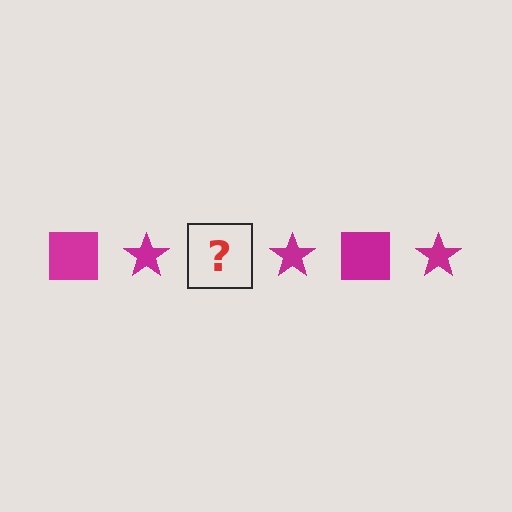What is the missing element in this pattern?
The missing element is a magenta square.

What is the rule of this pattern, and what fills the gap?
The rule is that the pattern cycles through square, star shapes in magenta. The gap should be filled with a magenta square.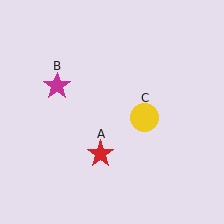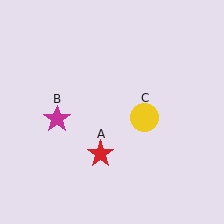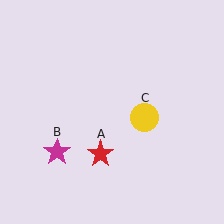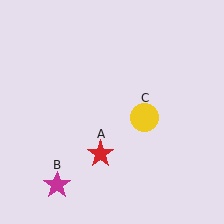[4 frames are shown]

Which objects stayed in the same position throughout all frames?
Red star (object A) and yellow circle (object C) remained stationary.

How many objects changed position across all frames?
1 object changed position: magenta star (object B).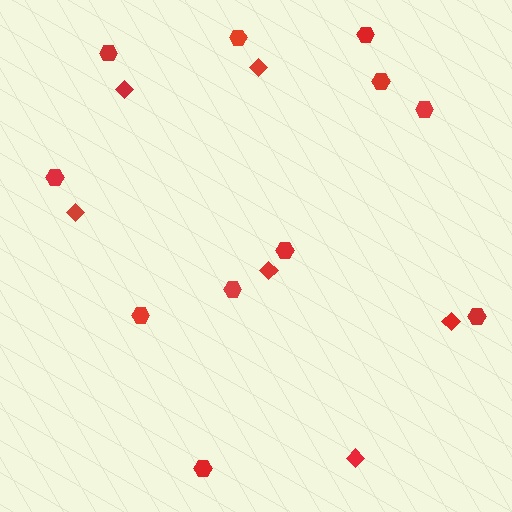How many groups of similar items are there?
There are 2 groups: one group of diamonds (6) and one group of hexagons (11).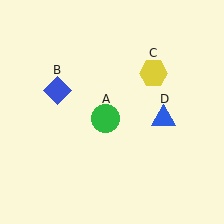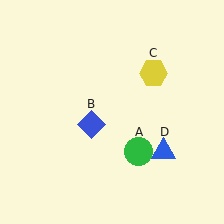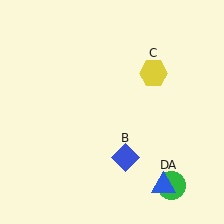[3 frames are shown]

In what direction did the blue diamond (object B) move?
The blue diamond (object B) moved down and to the right.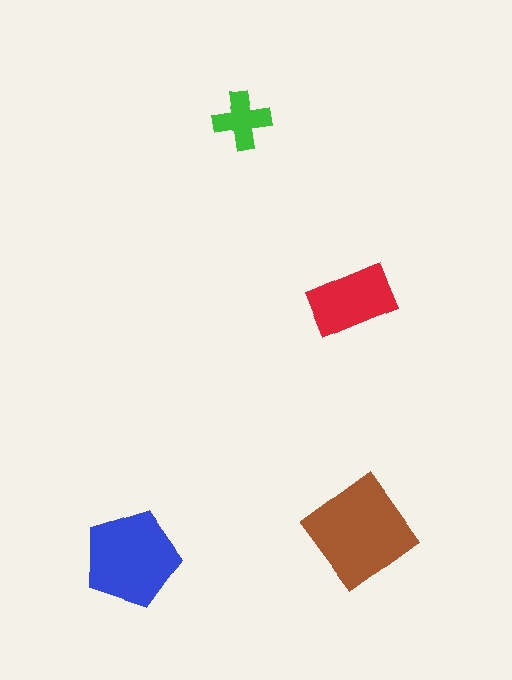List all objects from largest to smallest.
The brown diamond, the blue pentagon, the red rectangle, the green cross.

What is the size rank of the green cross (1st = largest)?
4th.